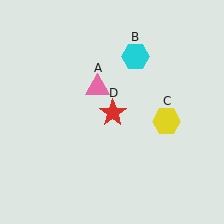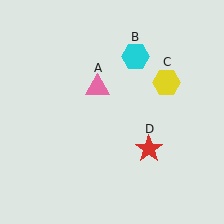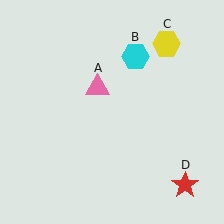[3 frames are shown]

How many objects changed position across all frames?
2 objects changed position: yellow hexagon (object C), red star (object D).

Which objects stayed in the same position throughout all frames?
Pink triangle (object A) and cyan hexagon (object B) remained stationary.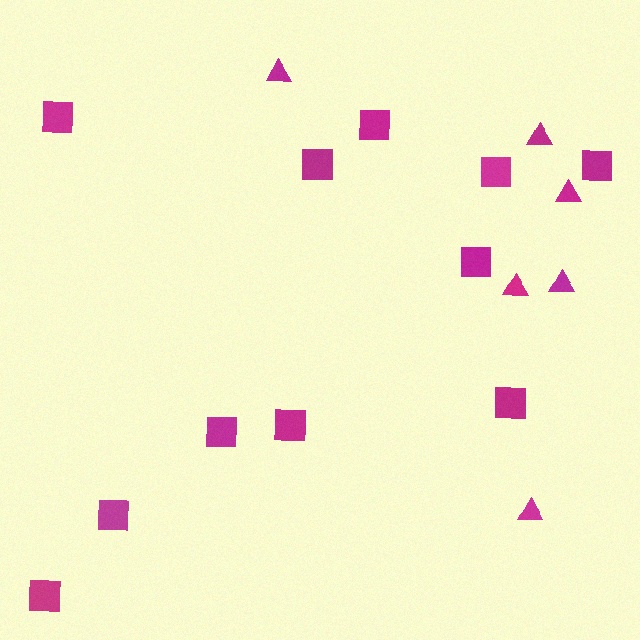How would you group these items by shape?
There are 2 groups: one group of squares (11) and one group of triangles (6).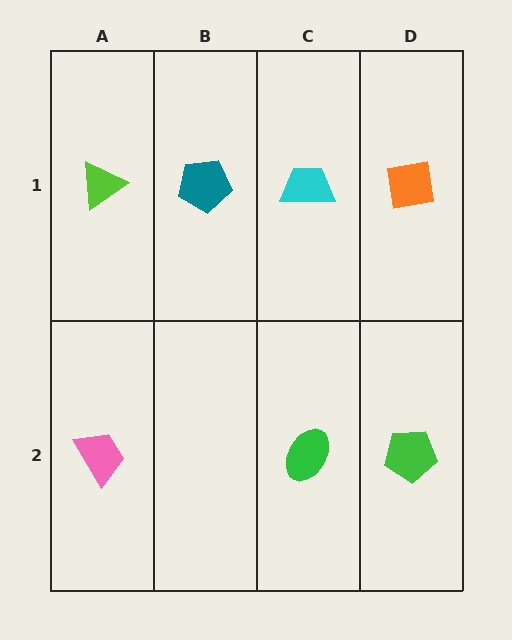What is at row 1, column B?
A teal pentagon.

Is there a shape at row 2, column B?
No, that cell is empty.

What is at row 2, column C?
A green ellipse.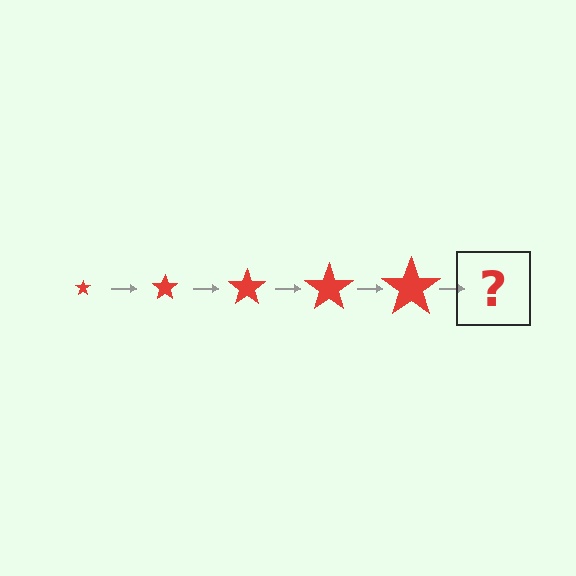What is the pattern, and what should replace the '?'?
The pattern is that the star gets progressively larger each step. The '?' should be a red star, larger than the previous one.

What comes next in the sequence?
The next element should be a red star, larger than the previous one.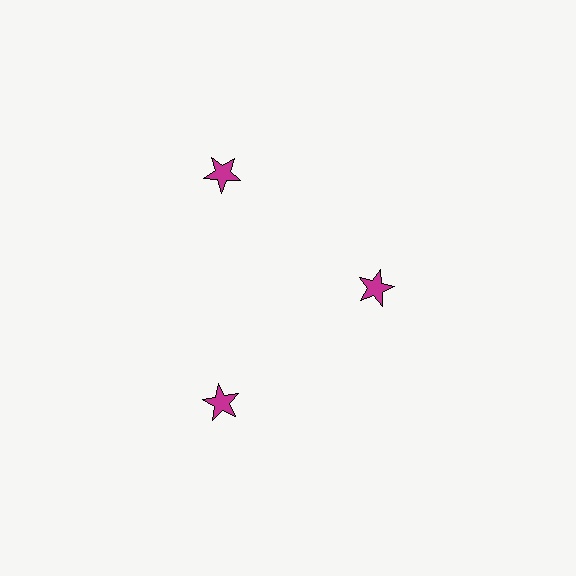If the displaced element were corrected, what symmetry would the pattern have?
It would have 3-fold rotational symmetry — the pattern would map onto itself every 120 degrees.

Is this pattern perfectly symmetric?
No. The 3 magenta stars are arranged in a ring, but one element near the 3 o'clock position is pulled inward toward the center, breaking the 3-fold rotational symmetry.